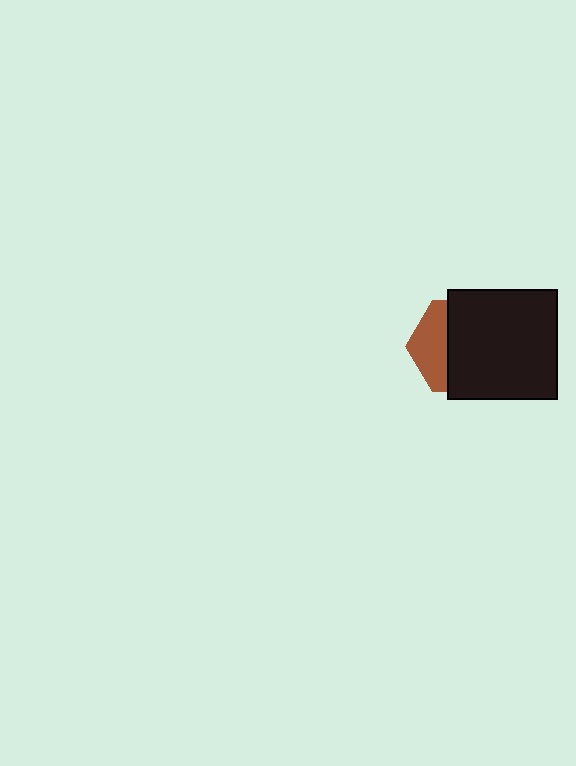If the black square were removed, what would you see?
You would see the complete brown hexagon.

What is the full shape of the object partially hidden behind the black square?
The partially hidden object is a brown hexagon.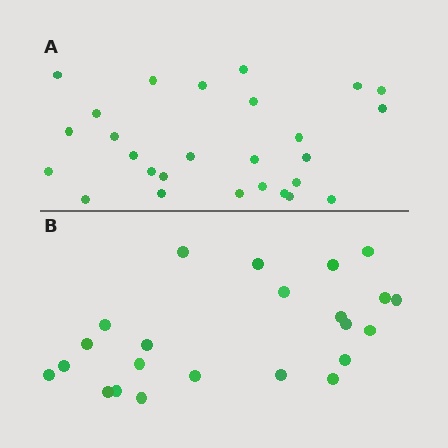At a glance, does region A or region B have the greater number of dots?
Region A (the top region) has more dots.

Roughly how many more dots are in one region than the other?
Region A has about 4 more dots than region B.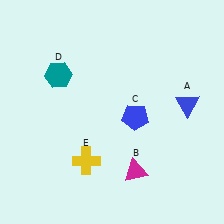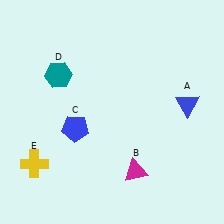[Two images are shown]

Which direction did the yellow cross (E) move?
The yellow cross (E) moved left.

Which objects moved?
The objects that moved are: the blue pentagon (C), the yellow cross (E).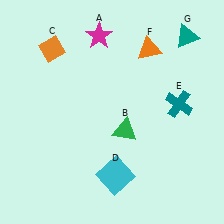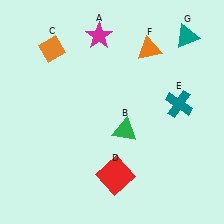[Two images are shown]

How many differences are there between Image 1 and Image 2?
There is 1 difference between the two images.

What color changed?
The square (D) changed from cyan in Image 1 to red in Image 2.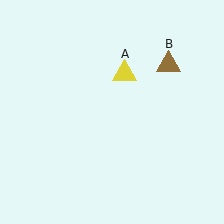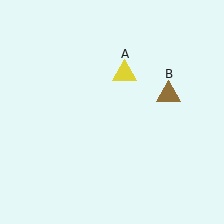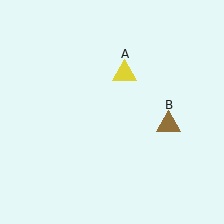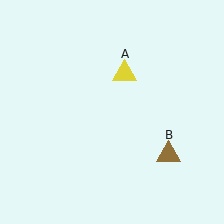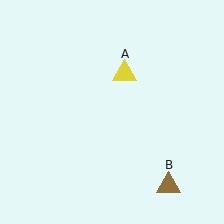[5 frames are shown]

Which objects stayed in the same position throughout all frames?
Yellow triangle (object A) remained stationary.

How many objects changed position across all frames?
1 object changed position: brown triangle (object B).